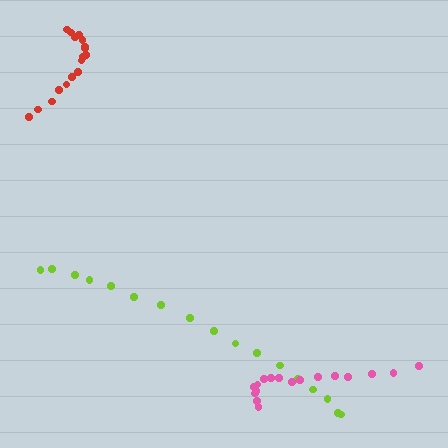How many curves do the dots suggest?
There are 3 distinct paths.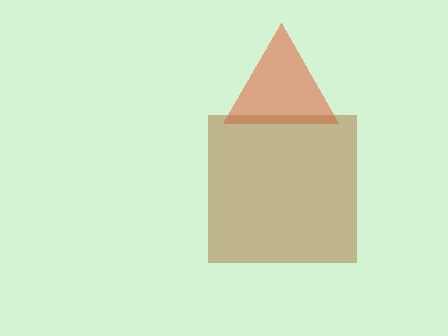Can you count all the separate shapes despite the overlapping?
Yes, there are 2 separate shapes.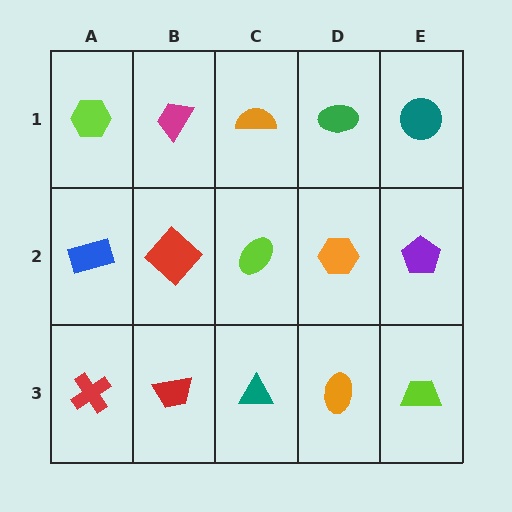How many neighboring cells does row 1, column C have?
3.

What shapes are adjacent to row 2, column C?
An orange semicircle (row 1, column C), a teal triangle (row 3, column C), a red diamond (row 2, column B), an orange hexagon (row 2, column D).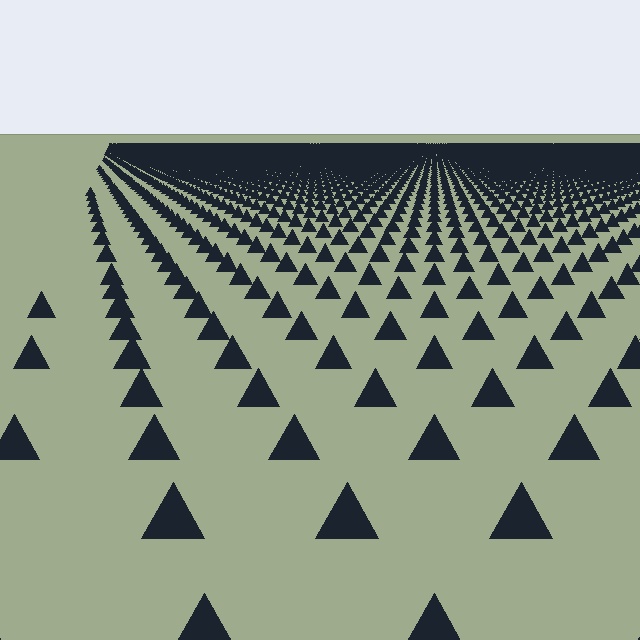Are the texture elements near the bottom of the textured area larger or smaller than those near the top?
Larger. Near the bottom, elements are closer to the viewer and appear at a bigger on-screen size.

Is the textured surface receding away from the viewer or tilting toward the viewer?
The surface is receding away from the viewer. Texture elements get smaller and denser toward the top.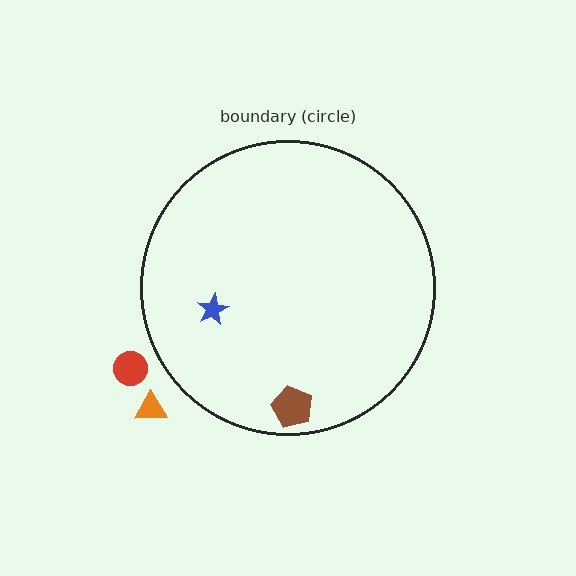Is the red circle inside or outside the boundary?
Outside.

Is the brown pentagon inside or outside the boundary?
Inside.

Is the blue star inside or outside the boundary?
Inside.